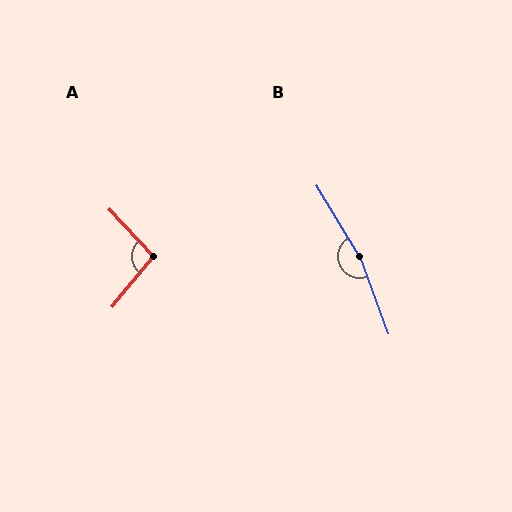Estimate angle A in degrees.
Approximately 98 degrees.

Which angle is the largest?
B, at approximately 169 degrees.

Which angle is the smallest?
A, at approximately 98 degrees.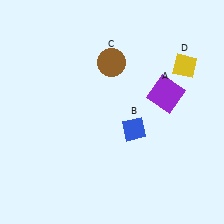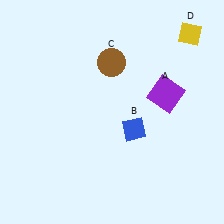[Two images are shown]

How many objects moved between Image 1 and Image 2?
1 object moved between the two images.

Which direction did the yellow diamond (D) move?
The yellow diamond (D) moved up.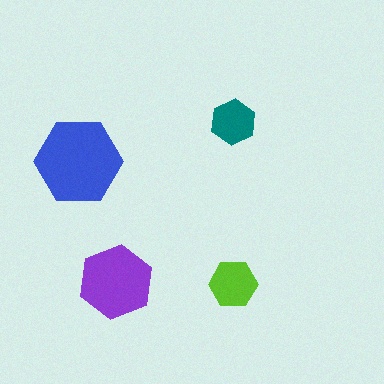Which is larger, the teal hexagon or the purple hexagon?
The purple one.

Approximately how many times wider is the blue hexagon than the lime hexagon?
About 2 times wider.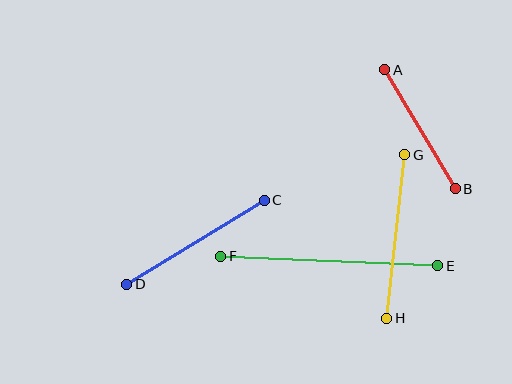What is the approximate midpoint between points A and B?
The midpoint is at approximately (420, 129) pixels.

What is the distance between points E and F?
The distance is approximately 217 pixels.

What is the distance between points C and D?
The distance is approximately 161 pixels.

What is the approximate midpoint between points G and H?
The midpoint is at approximately (396, 236) pixels.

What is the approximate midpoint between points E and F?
The midpoint is at approximately (329, 261) pixels.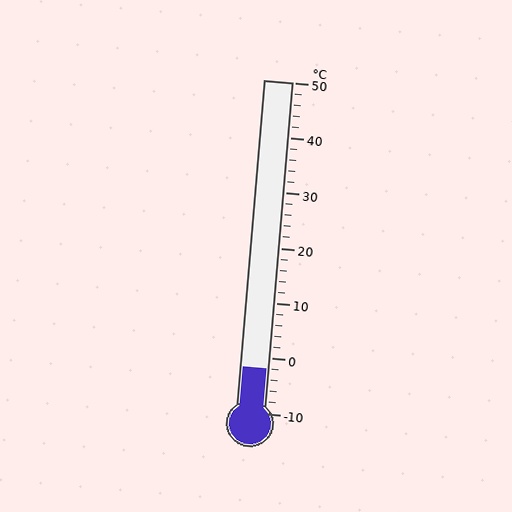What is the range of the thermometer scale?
The thermometer scale ranges from -10°C to 50°C.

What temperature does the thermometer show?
The thermometer shows approximately -2°C.